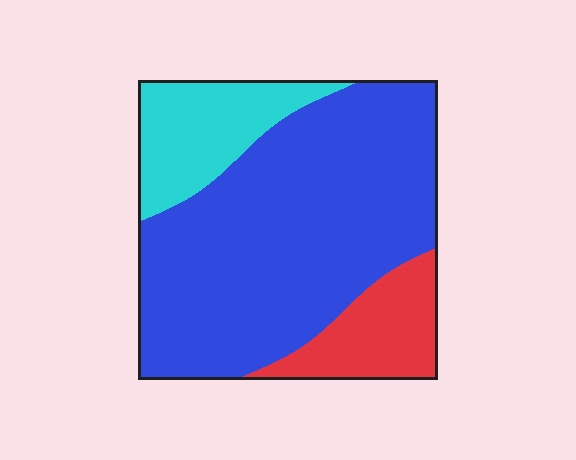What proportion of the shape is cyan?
Cyan takes up less than a quarter of the shape.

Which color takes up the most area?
Blue, at roughly 70%.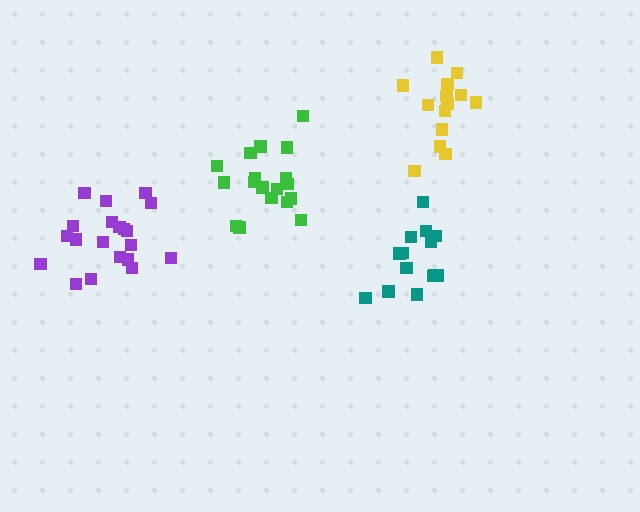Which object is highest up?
The yellow cluster is topmost.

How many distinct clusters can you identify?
There are 4 distinct clusters.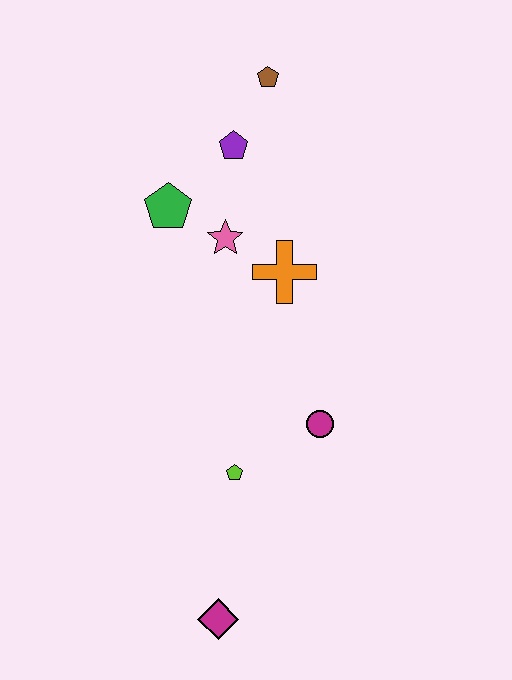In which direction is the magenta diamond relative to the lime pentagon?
The magenta diamond is below the lime pentagon.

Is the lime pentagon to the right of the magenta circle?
No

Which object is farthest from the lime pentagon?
The brown pentagon is farthest from the lime pentagon.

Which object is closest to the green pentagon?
The pink star is closest to the green pentagon.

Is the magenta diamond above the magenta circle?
No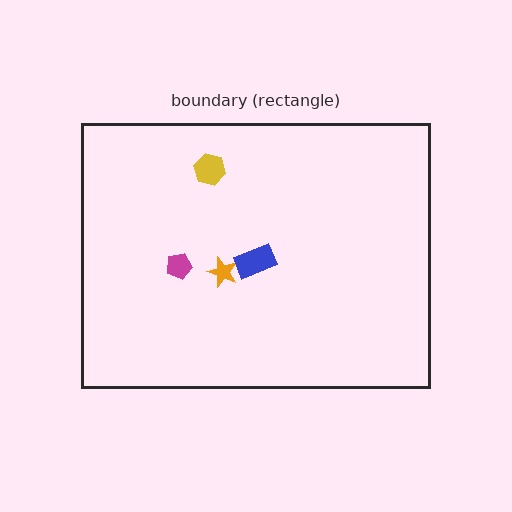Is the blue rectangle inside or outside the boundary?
Inside.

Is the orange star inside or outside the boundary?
Inside.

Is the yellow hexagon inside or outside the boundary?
Inside.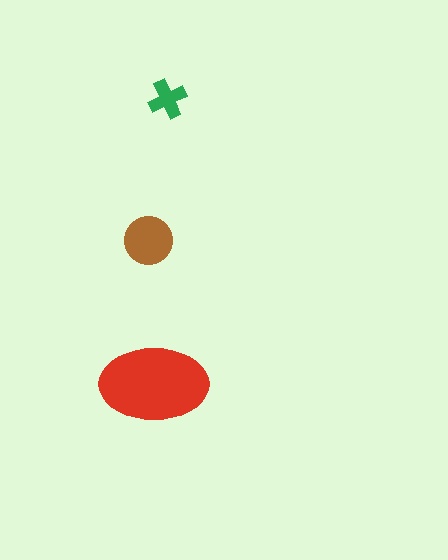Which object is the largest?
The red ellipse.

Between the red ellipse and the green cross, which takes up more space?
The red ellipse.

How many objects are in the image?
There are 3 objects in the image.